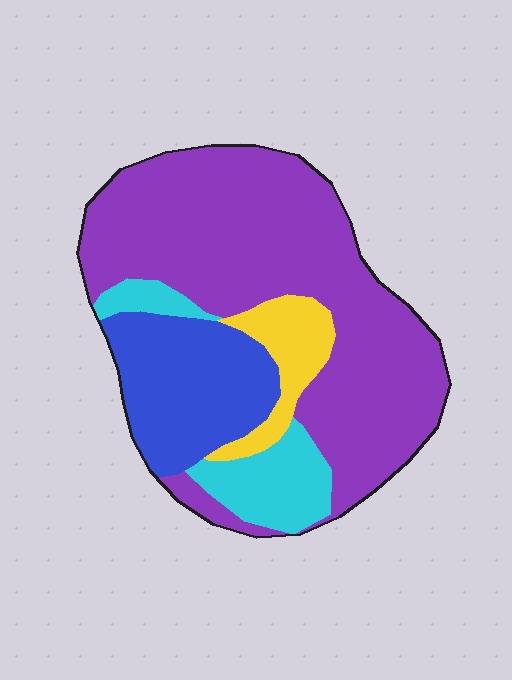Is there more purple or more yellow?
Purple.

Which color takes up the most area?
Purple, at roughly 60%.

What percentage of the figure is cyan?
Cyan covers 12% of the figure.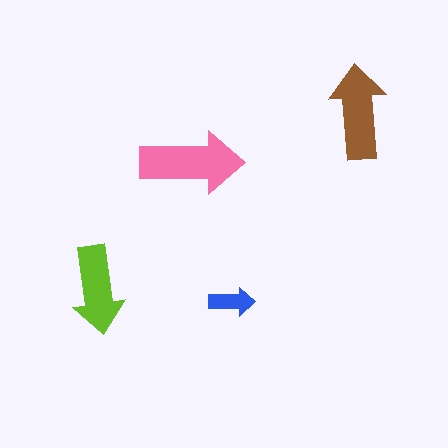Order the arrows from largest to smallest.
the pink one, the brown one, the lime one, the blue one.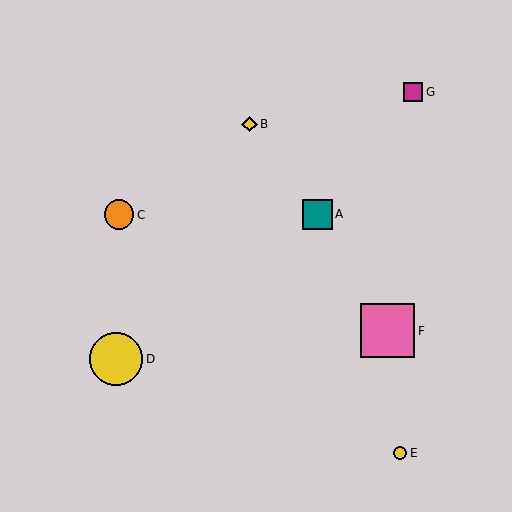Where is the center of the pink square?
The center of the pink square is at (388, 331).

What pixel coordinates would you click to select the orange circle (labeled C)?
Click at (119, 215) to select the orange circle C.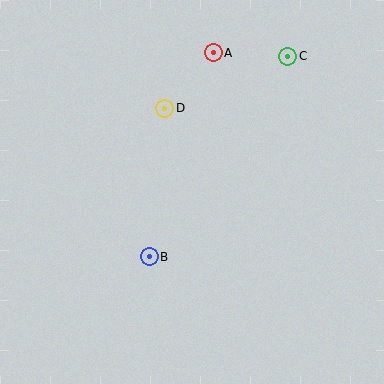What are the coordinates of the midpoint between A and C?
The midpoint between A and C is at (250, 55).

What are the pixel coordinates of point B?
Point B is at (149, 257).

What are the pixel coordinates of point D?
Point D is at (165, 108).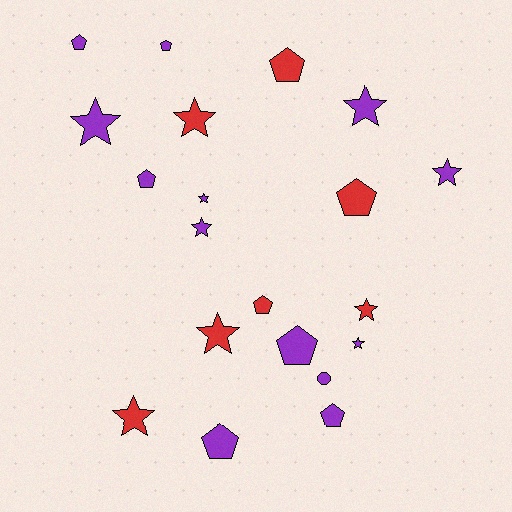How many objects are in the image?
There are 20 objects.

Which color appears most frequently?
Purple, with 13 objects.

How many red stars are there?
There are 4 red stars.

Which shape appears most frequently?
Star, with 10 objects.